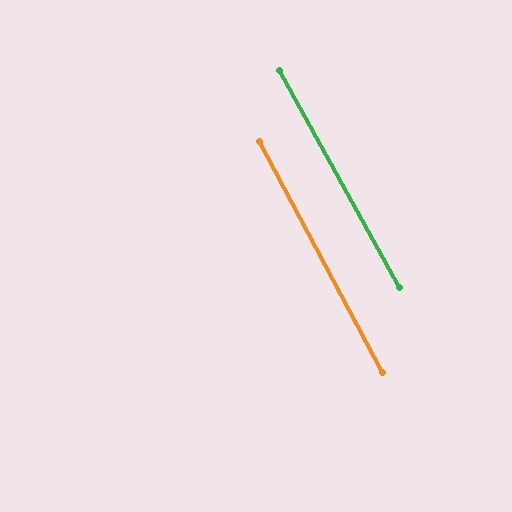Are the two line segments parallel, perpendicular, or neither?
Parallel — their directions differ by only 0.8°.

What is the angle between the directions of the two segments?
Approximately 1 degree.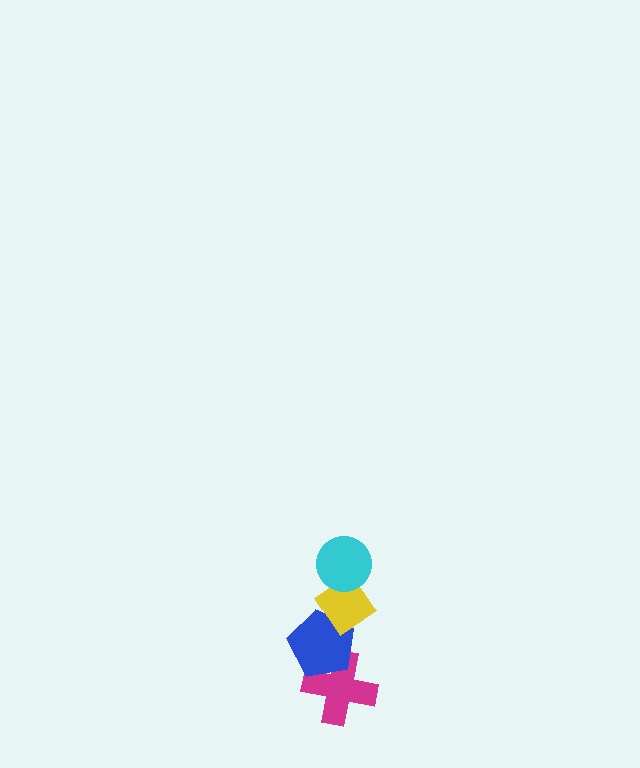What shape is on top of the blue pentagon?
The yellow diamond is on top of the blue pentagon.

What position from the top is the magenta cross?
The magenta cross is 4th from the top.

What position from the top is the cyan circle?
The cyan circle is 1st from the top.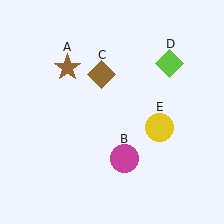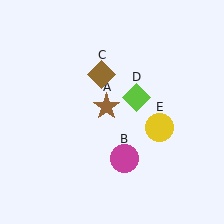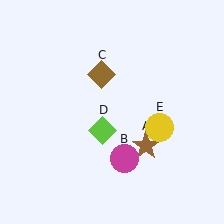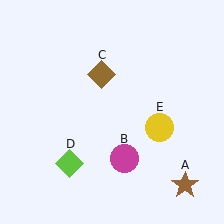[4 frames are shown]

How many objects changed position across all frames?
2 objects changed position: brown star (object A), lime diamond (object D).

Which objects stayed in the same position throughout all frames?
Magenta circle (object B) and brown diamond (object C) and yellow circle (object E) remained stationary.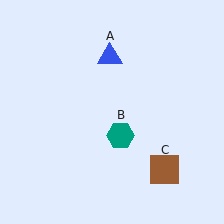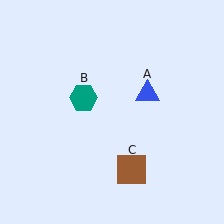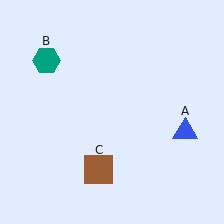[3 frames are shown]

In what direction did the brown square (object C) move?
The brown square (object C) moved left.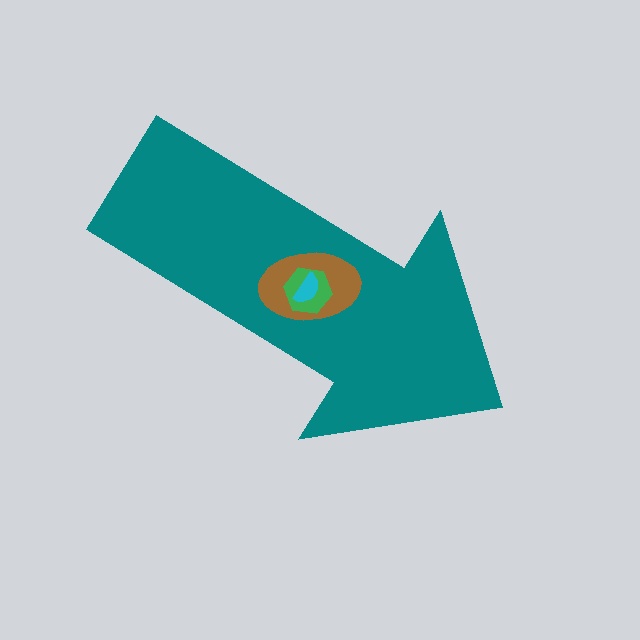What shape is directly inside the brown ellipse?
The green hexagon.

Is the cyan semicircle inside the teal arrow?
Yes.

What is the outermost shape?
The teal arrow.